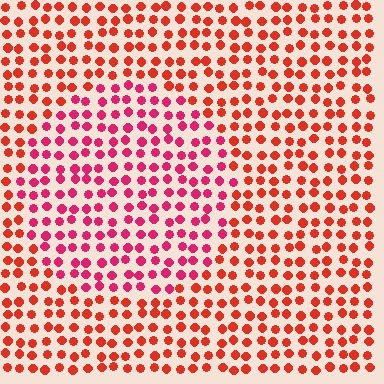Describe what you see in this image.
The image is filled with small red elements in a uniform arrangement. A circle-shaped region is visible where the elements are tinted to a slightly different hue, forming a subtle color boundary.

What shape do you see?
I see a circle.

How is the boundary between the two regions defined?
The boundary is defined purely by a slight shift in hue (about 29 degrees). Spacing, size, and orientation are identical on both sides.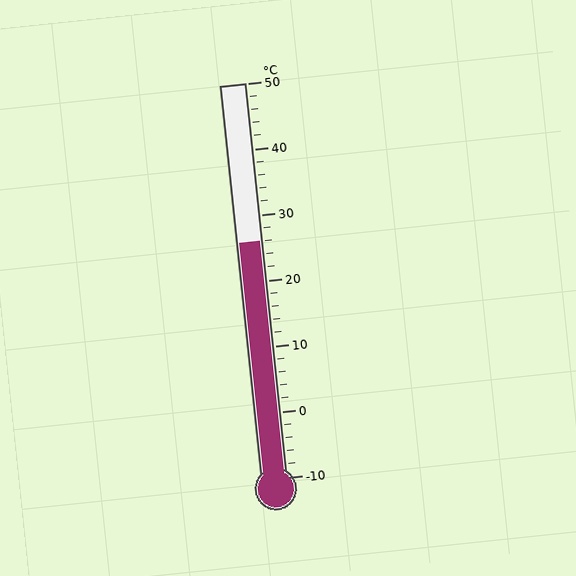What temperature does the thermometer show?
The thermometer shows approximately 26°C.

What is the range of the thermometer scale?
The thermometer scale ranges from -10°C to 50°C.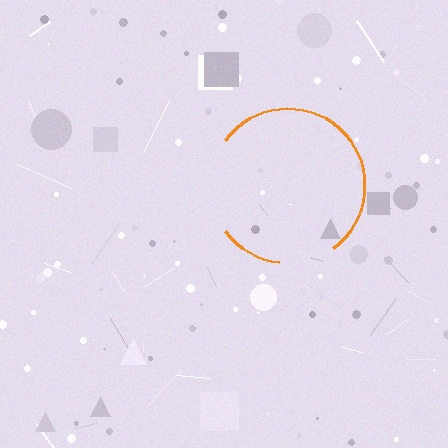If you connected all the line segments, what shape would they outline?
They would outline a circle.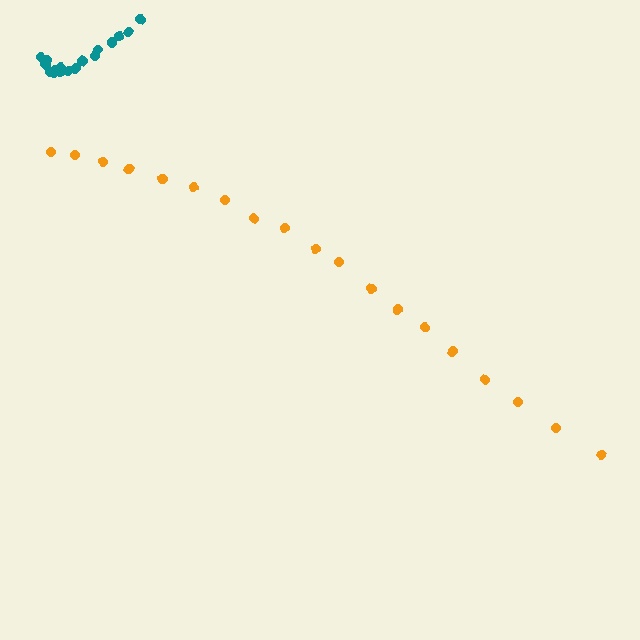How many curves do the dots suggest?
There are 2 distinct paths.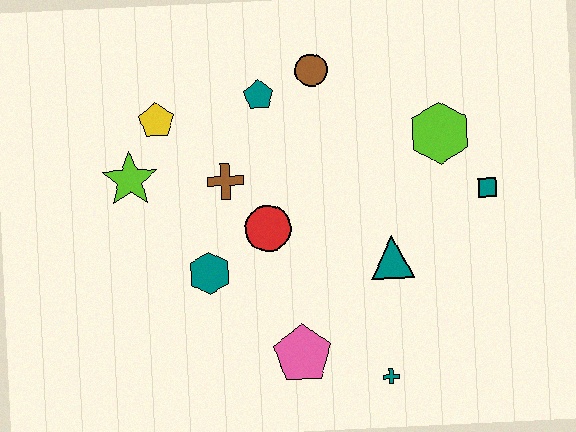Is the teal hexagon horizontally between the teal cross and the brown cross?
No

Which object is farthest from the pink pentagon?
The brown circle is farthest from the pink pentagon.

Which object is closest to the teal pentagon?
The brown circle is closest to the teal pentagon.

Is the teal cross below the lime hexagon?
Yes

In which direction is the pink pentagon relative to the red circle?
The pink pentagon is below the red circle.